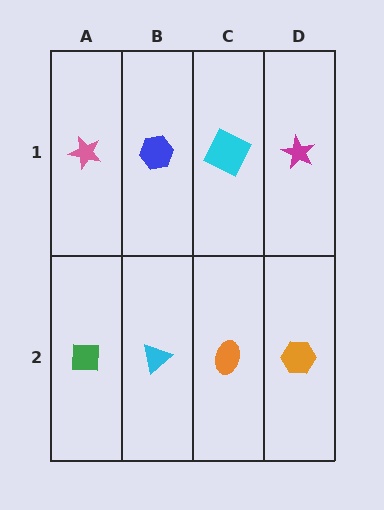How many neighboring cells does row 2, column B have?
3.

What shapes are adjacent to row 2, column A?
A pink star (row 1, column A), a cyan triangle (row 2, column B).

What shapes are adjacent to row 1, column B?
A cyan triangle (row 2, column B), a pink star (row 1, column A), a cyan square (row 1, column C).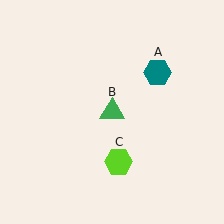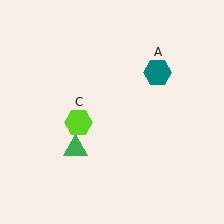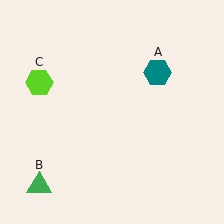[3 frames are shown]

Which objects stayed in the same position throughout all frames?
Teal hexagon (object A) remained stationary.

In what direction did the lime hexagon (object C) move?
The lime hexagon (object C) moved up and to the left.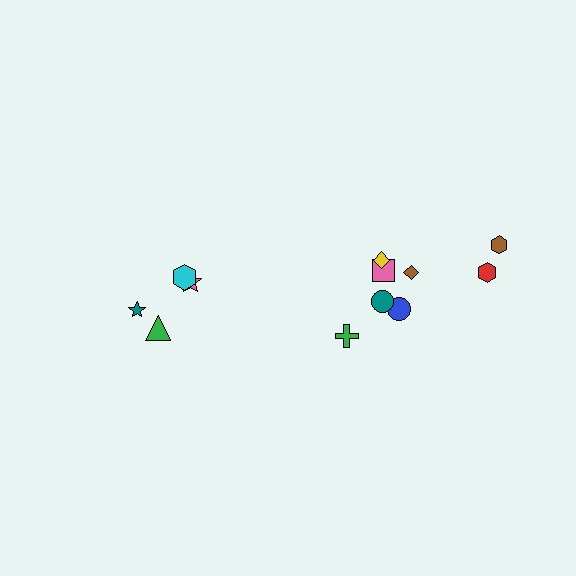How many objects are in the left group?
There are 4 objects.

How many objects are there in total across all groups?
There are 12 objects.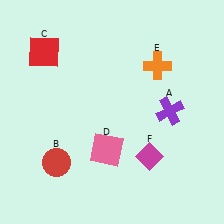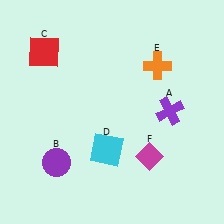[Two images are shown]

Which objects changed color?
B changed from red to purple. D changed from pink to cyan.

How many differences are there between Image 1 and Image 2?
There are 2 differences between the two images.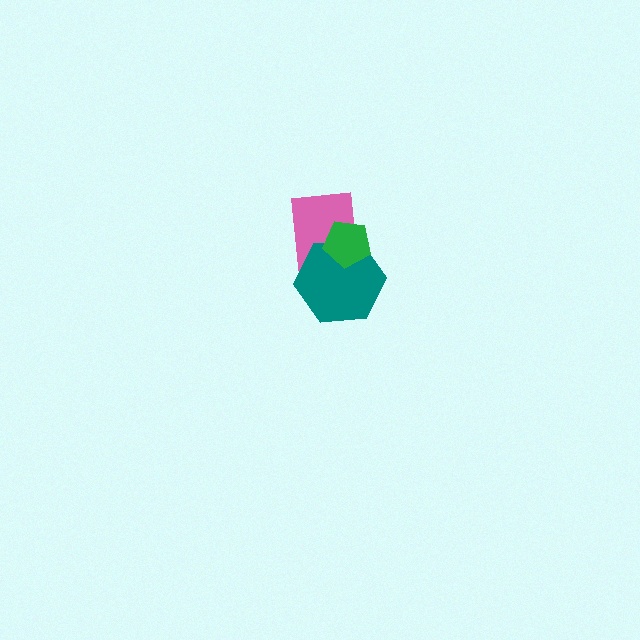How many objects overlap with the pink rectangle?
2 objects overlap with the pink rectangle.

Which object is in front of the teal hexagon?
The green pentagon is in front of the teal hexagon.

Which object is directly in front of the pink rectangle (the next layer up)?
The teal hexagon is directly in front of the pink rectangle.